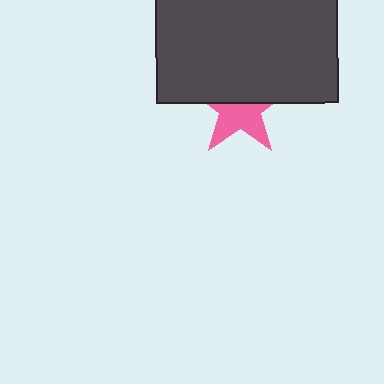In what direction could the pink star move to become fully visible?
The pink star could move down. That would shift it out from behind the dark gray rectangle entirely.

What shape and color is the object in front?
The object in front is a dark gray rectangle.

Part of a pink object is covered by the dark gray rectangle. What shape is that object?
It is a star.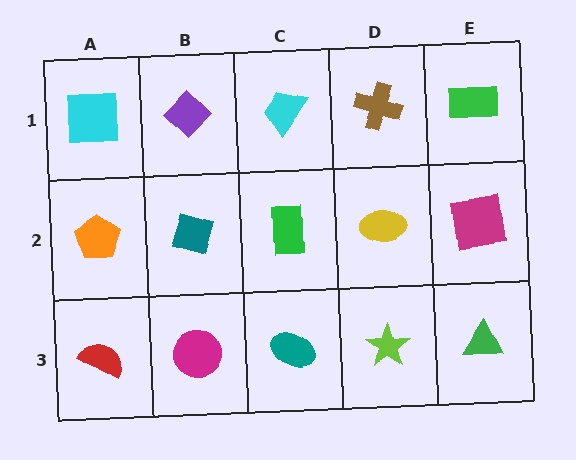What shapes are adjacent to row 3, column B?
A teal diamond (row 2, column B), a red semicircle (row 3, column A), a teal ellipse (row 3, column C).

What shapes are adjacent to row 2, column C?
A cyan trapezoid (row 1, column C), a teal ellipse (row 3, column C), a teal diamond (row 2, column B), a yellow ellipse (row 2, column D).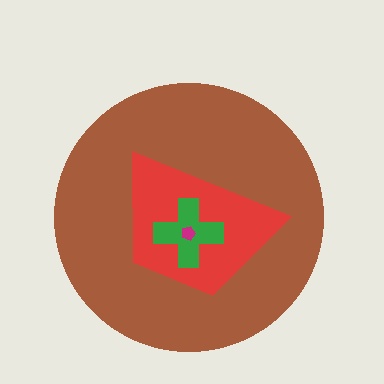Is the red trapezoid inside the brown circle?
Yes.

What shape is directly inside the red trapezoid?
The green cross.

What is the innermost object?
The magenta pentagon.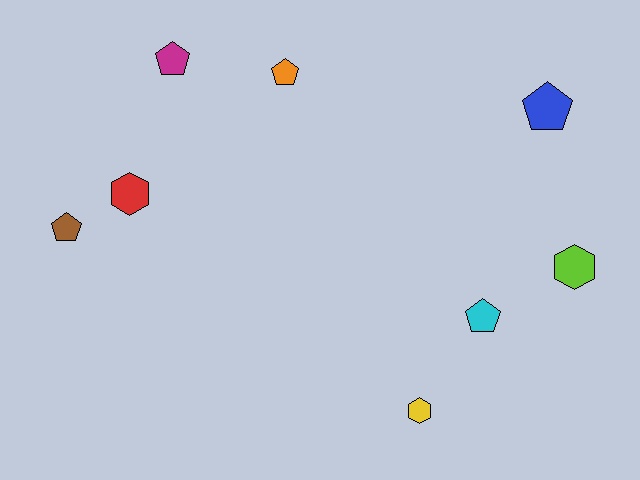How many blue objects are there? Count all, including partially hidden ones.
There is 1 blue object.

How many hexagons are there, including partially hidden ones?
There are 3 hexagons.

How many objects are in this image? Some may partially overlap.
There are 8 objects.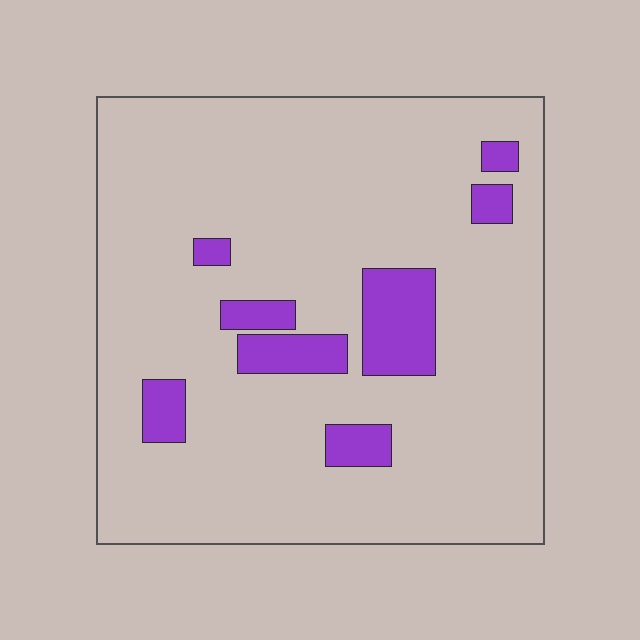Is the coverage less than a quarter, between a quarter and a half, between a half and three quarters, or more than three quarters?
Less than a quarter.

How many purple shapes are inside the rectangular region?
8.